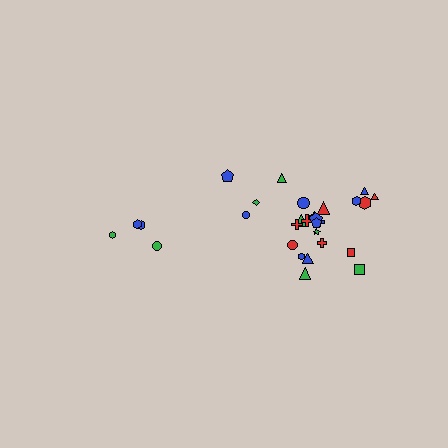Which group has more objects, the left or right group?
The right group.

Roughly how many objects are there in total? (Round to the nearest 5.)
Roughly 30 objects in total.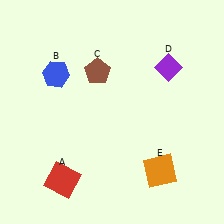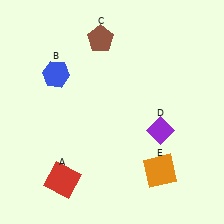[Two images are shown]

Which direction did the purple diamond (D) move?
The purple diamond (D) moved down.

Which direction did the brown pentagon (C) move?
The brown pentagon (C) moved up.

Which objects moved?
The objects that moved are: the brown pentagon (C), the purple diamond (D).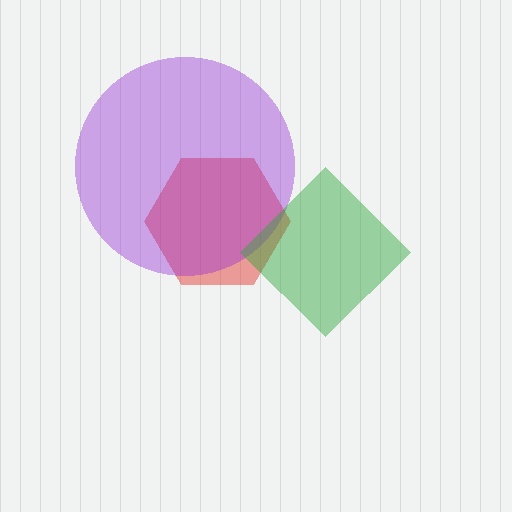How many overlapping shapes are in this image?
There are 3 overlapping shapes in the image.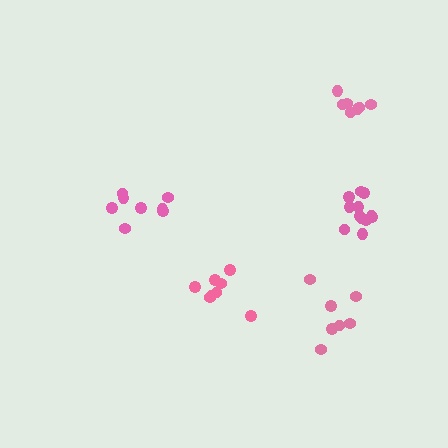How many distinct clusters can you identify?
There are 5 distinct clusters.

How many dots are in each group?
Group 1: 7 dots, Group 2: 7 dots, Group 3: 8 dots, Group 4: 8 dots, Group 5: 12 dots (42 total).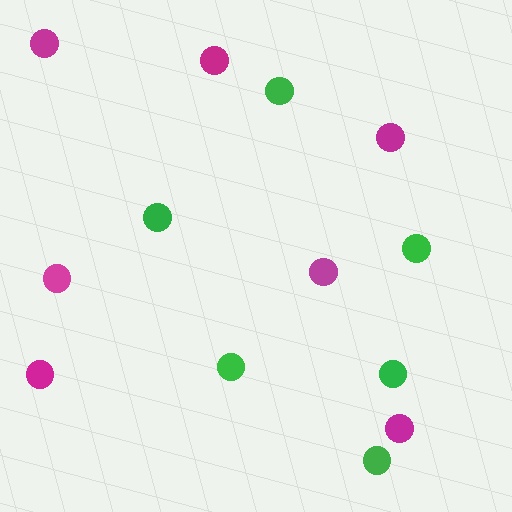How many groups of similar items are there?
There are 2 groups: one group of green circles (6) and one group of magenta circles (7).